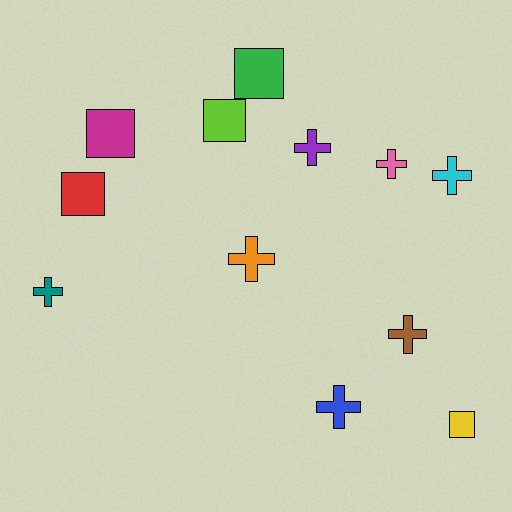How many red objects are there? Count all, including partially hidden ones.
There is 1 red object.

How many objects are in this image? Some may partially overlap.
There are 12 objects.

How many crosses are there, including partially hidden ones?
There are 7 crosses.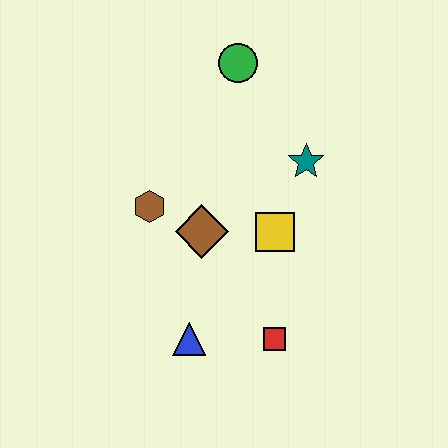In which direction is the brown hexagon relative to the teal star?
The brown hexagon is to the left of the teal star.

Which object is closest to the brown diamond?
The brown hexagon is closest to the brown diamond.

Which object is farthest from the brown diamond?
The green circle is farthest from the brown diamond.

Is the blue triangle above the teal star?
No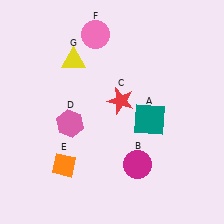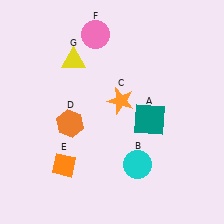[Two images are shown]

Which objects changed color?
B changed from magenta to cyan. C changed from red to orange. D changed from pink to orange.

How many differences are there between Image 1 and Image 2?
There are 3 differences between the two images.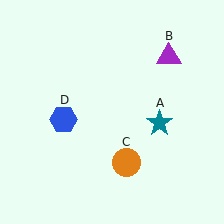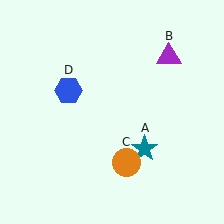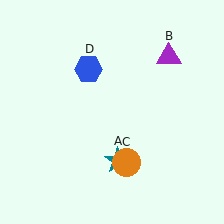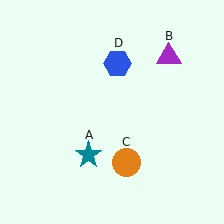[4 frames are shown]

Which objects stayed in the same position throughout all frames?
Purple triangle (object B) and orange circle (object C) remained stationary.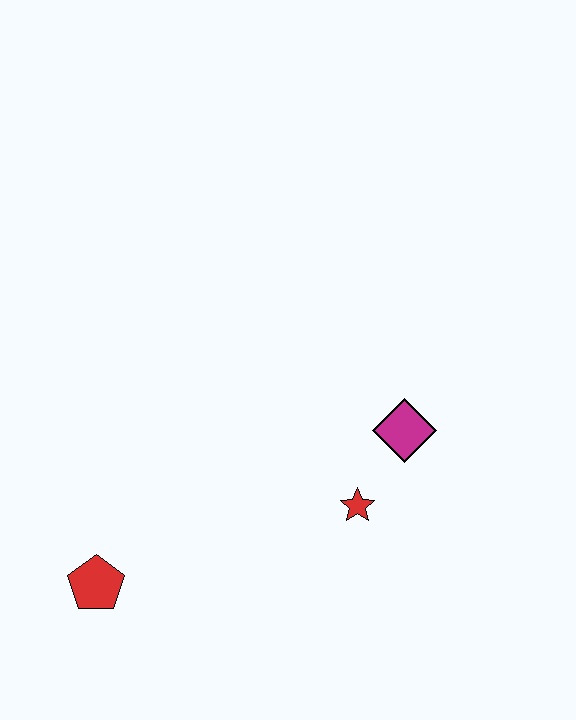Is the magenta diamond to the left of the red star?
No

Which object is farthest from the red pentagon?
The magenta diamond is farthest from the red pentagon.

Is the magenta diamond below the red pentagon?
No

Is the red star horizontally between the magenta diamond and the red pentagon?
Yes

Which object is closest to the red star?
The magenta diamond is closest to the red star.